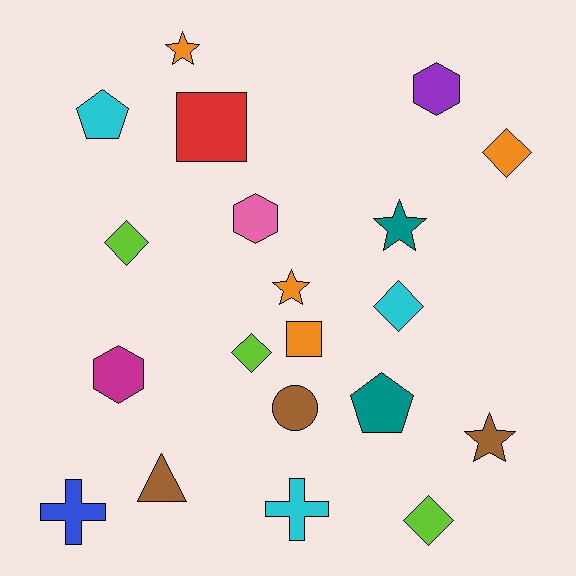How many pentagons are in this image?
There are 2 pentagons.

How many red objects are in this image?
There is 1 red object.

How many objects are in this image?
There are 20 objects.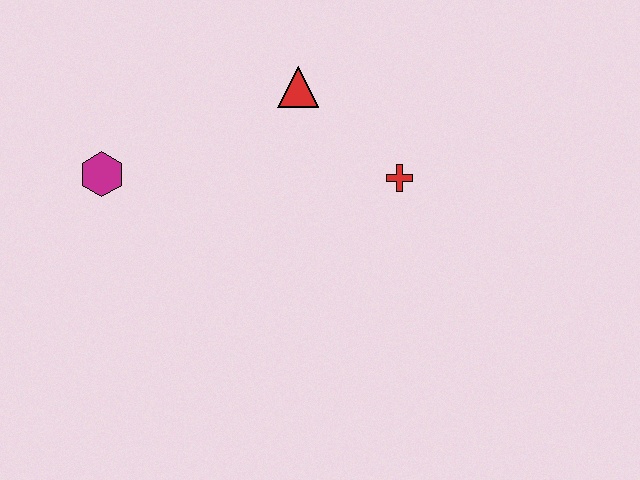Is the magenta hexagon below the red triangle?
Yes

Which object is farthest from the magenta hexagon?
The red cross is farthest from the magenta hexagon.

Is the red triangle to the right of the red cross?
No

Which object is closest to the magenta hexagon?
The red triangle is closest to the magenta hexagon.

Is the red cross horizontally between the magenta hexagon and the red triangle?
No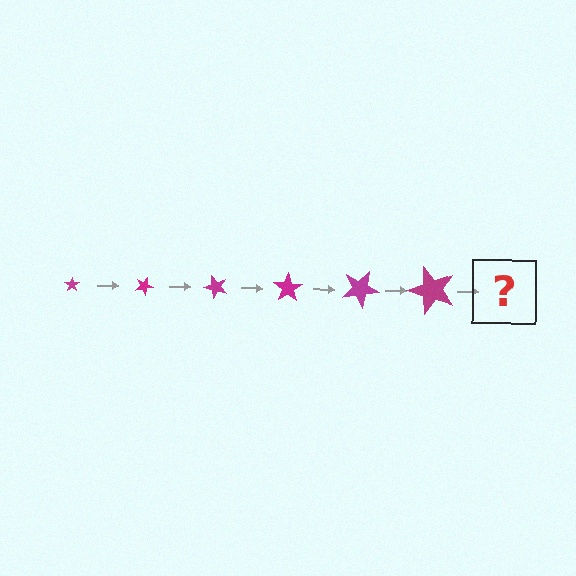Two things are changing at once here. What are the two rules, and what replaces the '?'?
The two rules are that the star grows larger each step and it rotates 25 degrees each step. The '?' should be a star, larger than the previous one and rotated 150 degrees from the start.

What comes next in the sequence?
The next element should be a star, larger than the previous one and rotated 150 degrees from the start.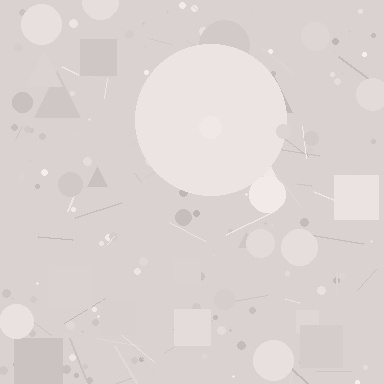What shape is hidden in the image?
A circle is hidden in the image.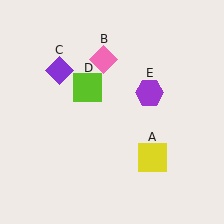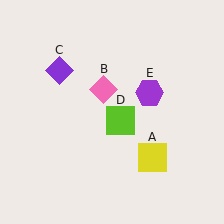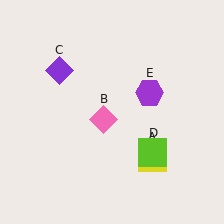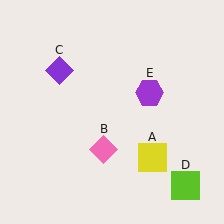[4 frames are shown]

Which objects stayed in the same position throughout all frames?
Yellow square (object A) and purple diamond (object C) and purple hexagon (object E) remained stationary.